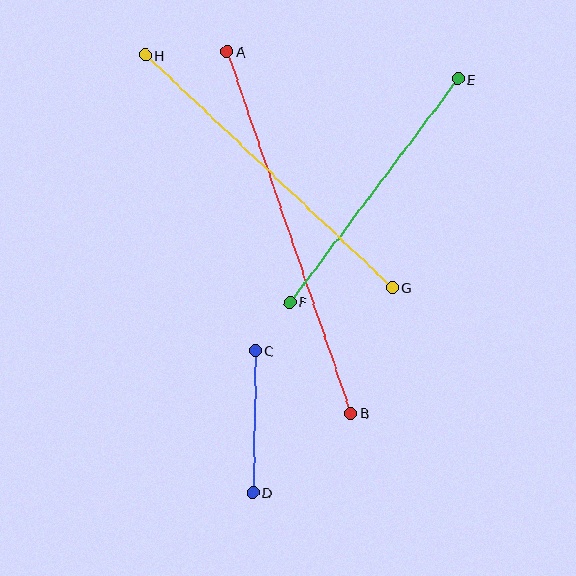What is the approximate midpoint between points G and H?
The midpoint is at approximately (269, 171) pixels.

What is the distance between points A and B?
The distance is approximately 382 pixels.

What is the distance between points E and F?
The distance is approximately 280 pixels.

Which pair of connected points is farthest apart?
Points A and B are farthest apart.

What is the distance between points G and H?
The distance is approximately 339 pixels.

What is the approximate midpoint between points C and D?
The midpoint is at approximately (254, 422) pixels.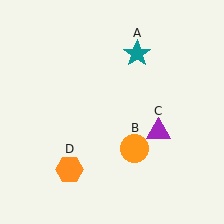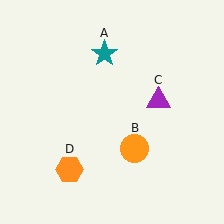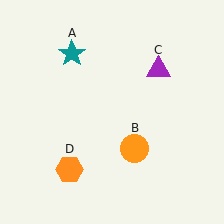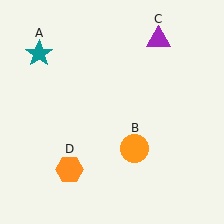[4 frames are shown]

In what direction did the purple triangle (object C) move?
The purple triangle (object C) moved up.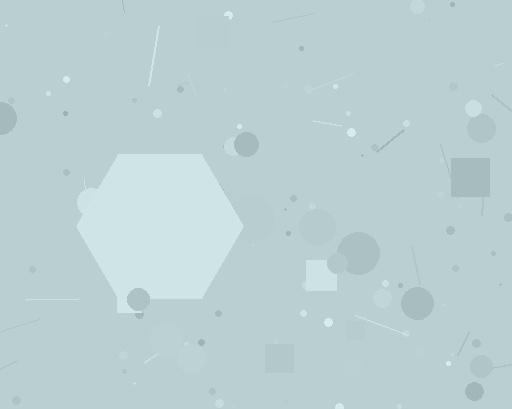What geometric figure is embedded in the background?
A hexagon is embedded in the background.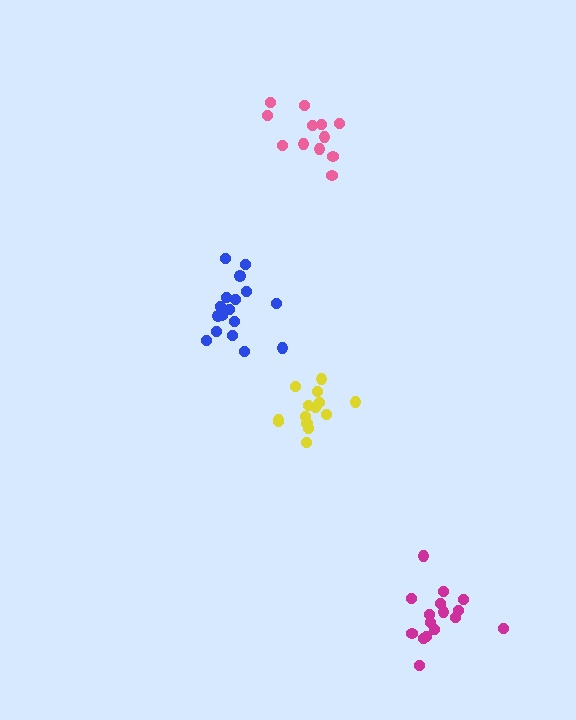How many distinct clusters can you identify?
There are 4 distinct clusters.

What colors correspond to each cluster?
The clusters are colored: pink, magenta, yellow, blue.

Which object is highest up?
The pink cluster is topmost.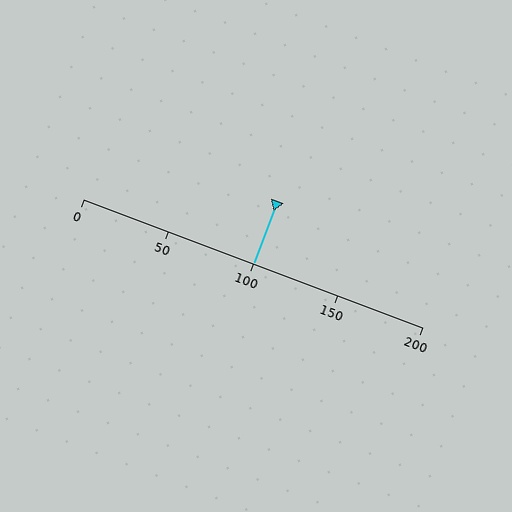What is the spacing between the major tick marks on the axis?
The major ticks are spaced 50 apart.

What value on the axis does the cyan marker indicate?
The marker indicates approximately 100.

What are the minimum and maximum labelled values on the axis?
The axis runs from 0 to 200.